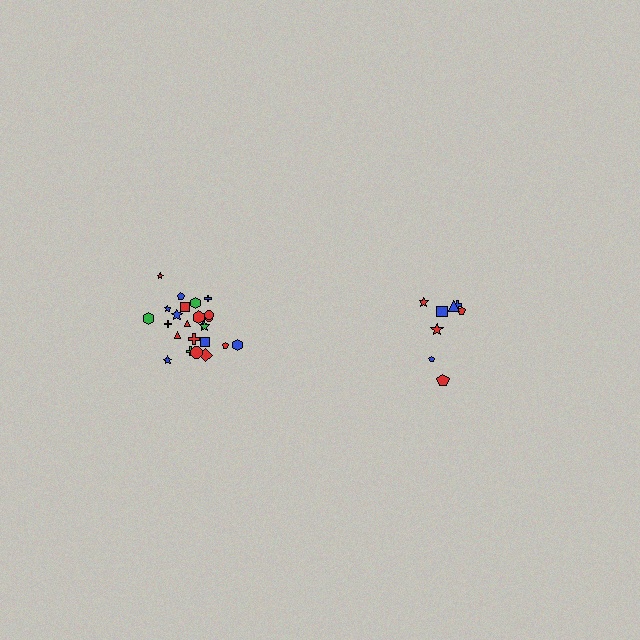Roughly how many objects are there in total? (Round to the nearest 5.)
Roughly 35 objects in total.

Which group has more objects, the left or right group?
The left group.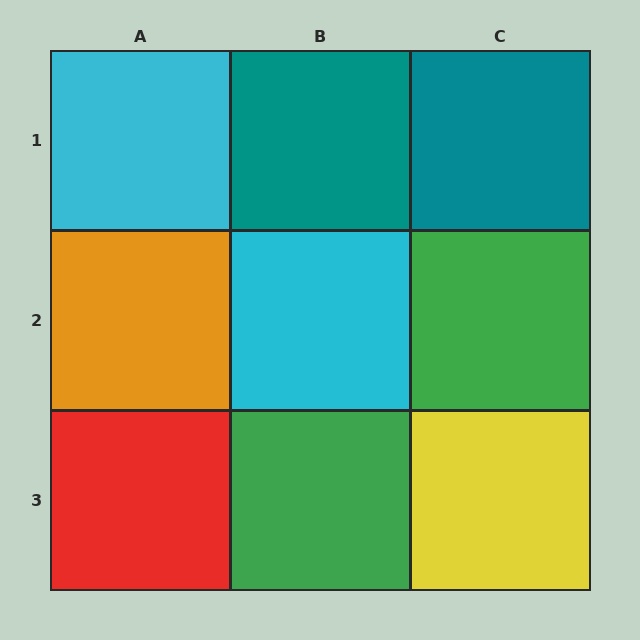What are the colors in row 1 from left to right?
Cyan, teal, teal.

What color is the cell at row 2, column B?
Cyan.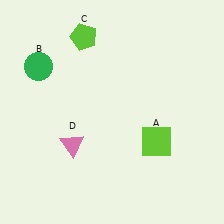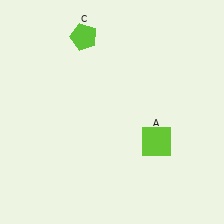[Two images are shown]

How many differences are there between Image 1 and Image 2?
There are 2 differences between the two images.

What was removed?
The pink triangle (D), the green circle (B) were removed in Image 2.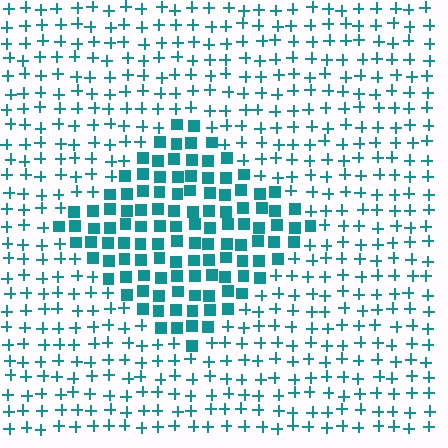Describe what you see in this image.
The image is filled with small teal elements arranged in a uniform grid. A diamond-shaped region contains squares, while the surrounding area contains plus signs. The boundary is defined purely by the change in element shape.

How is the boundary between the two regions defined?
The boundary is defined by a change in element shape: squares inside vs. plus signs outside. All elements share the same color and spacing.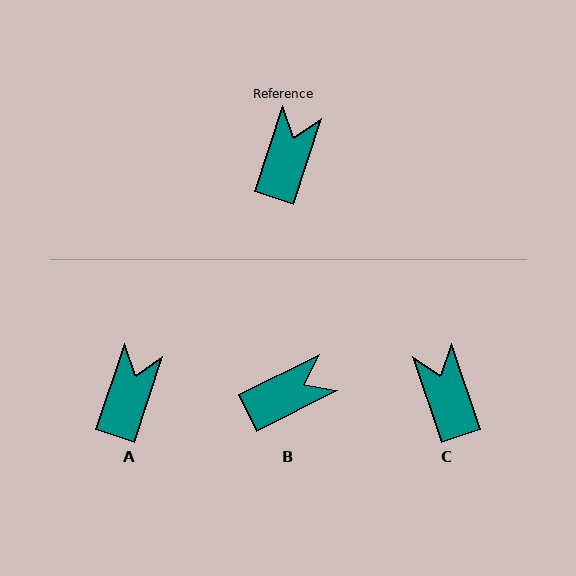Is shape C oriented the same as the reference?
No, it is off by about 37 degrees.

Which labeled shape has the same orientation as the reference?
A.